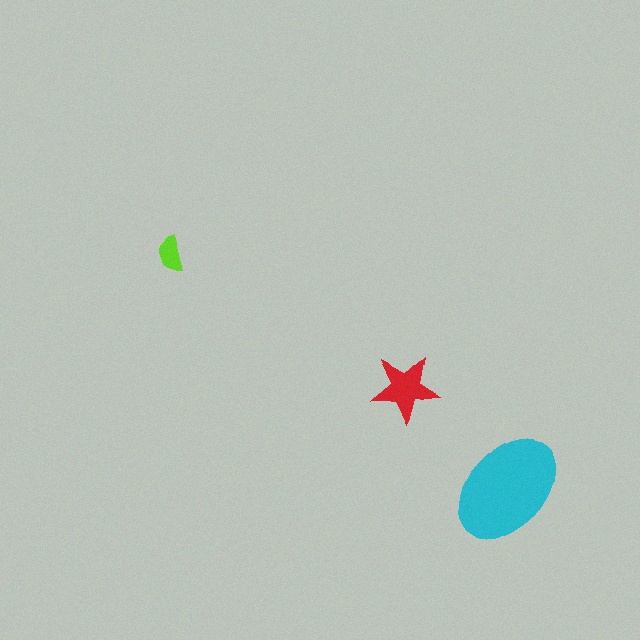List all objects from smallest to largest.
The lime semicircle, the red star, the cyan ellipse.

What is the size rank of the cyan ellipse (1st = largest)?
1st.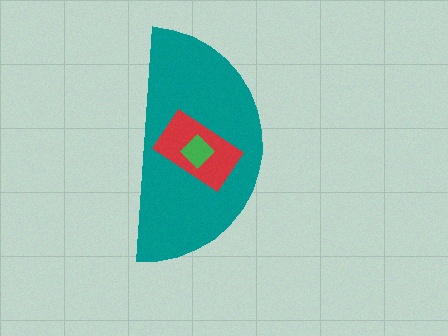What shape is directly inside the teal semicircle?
The red rectangle.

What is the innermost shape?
The green diamond.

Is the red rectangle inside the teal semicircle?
Yes.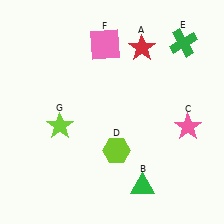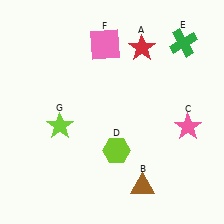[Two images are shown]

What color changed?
The triangle (B) changed from green in Image 1 to brown in Image 2.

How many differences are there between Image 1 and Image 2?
There is 1 difference between the two images.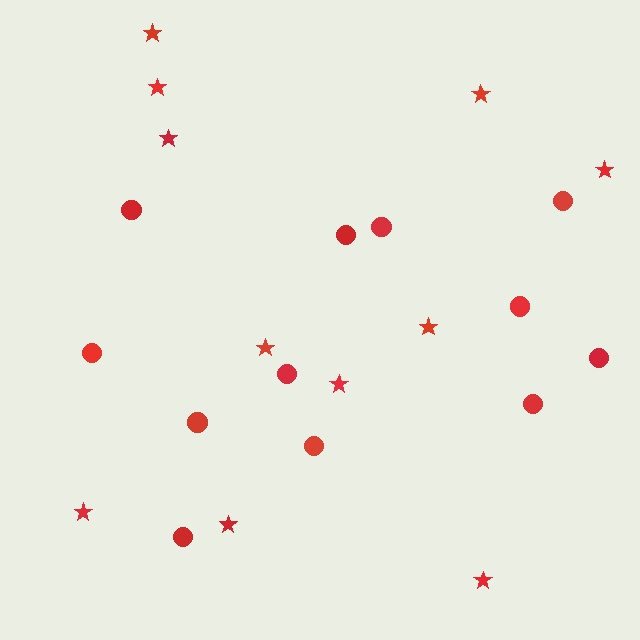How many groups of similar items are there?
There are 2 groups: one group of stars (11) and one group of circles (12).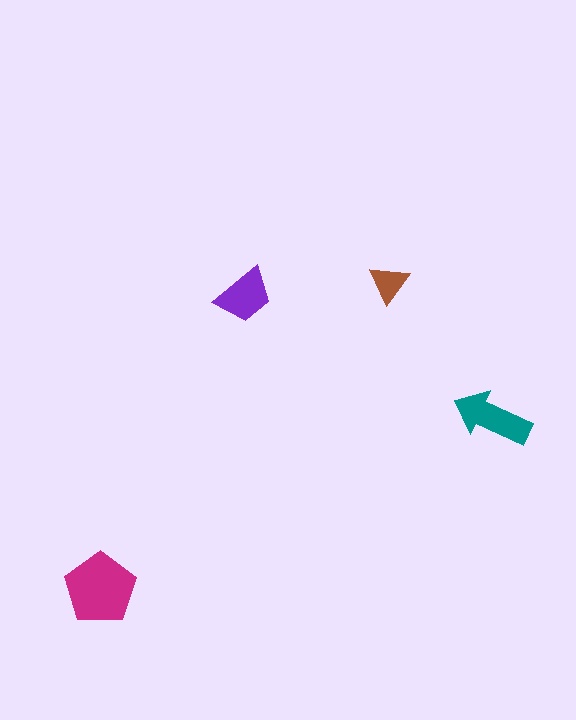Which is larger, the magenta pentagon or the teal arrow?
The magenta pentagon.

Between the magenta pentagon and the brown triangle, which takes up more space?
The magenta pentagon.